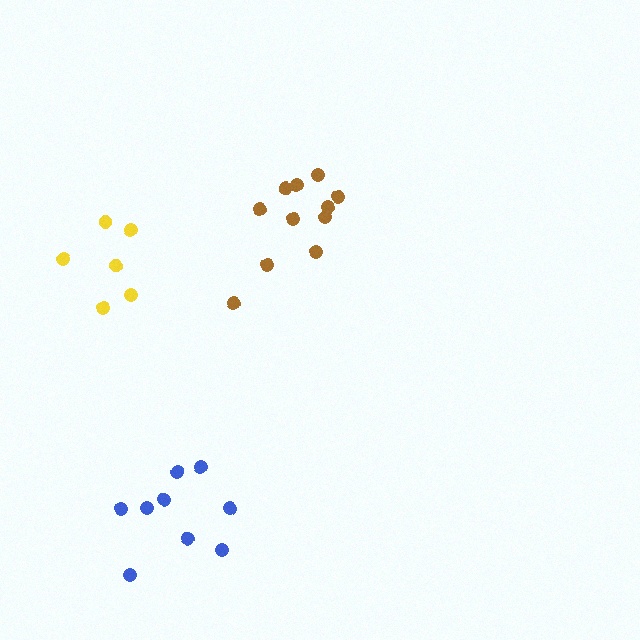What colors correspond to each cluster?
The clusters are colored: brown, yellow, blue.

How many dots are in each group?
Group 1: 11 dots, Group 2: 6 dots, Group 3: 9 dots (26 total).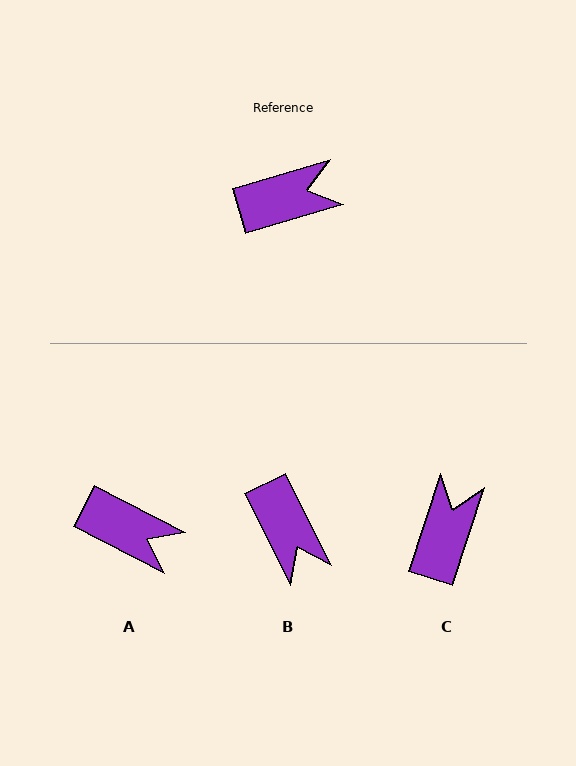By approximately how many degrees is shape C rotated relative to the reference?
Approximately 56 degrees counter-clockwise.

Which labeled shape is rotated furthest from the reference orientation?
B, about 80 degrees away.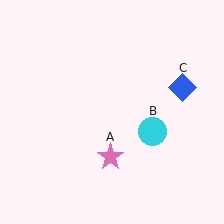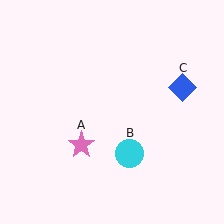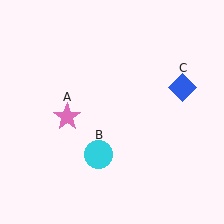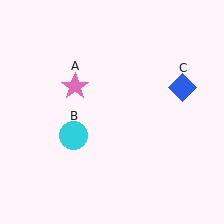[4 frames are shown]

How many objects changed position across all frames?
2 objects changed position: pink star (object A), cyan circle (object B).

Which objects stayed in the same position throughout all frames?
Blue diamond (object C) remained stationary.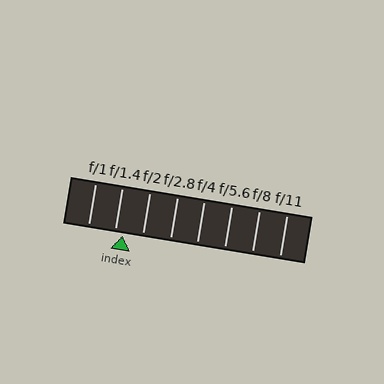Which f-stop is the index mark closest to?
The index mark is closest to f/1.4.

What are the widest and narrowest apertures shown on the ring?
The widest aperture shown is f/1 and the narrowest is f/11.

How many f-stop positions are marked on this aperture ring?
There are 8 f-stop positions marked.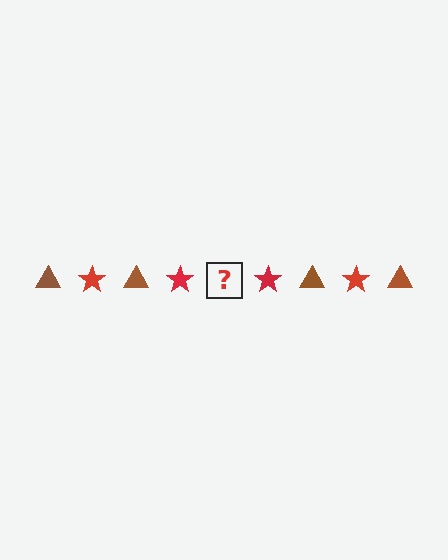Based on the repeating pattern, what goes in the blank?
The blank should be a brown triangle.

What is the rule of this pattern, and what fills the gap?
The rule is that the pattern alternates between brown triangle and red star. The gap should be filled with a brown triangle.